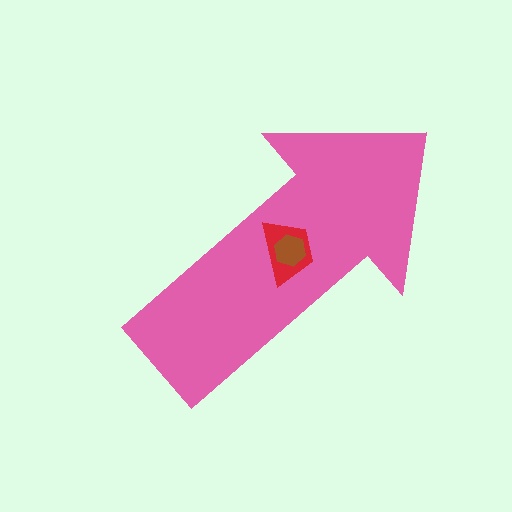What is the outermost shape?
The pink arrow.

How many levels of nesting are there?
3.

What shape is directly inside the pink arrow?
The red trapezoid.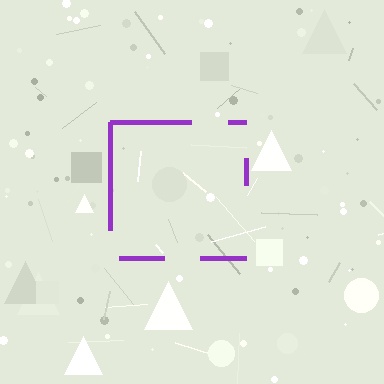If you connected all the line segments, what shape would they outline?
They would outline a square.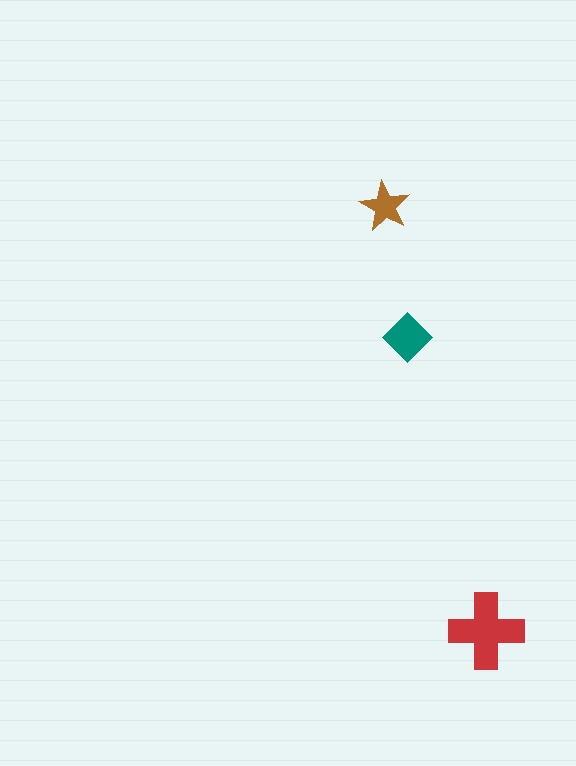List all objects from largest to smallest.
The red cross, the teal diamond, the brown star.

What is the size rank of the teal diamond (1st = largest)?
2nd.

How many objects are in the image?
There are 3 objects in the image.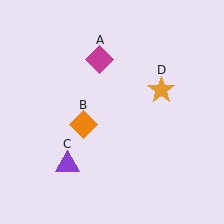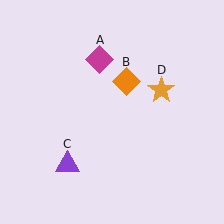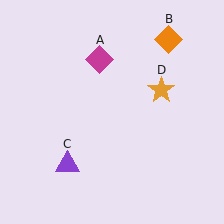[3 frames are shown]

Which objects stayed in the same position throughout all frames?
Magenta diamond (object A) and purple triangle (object C) and orange star (object D) remained stationary.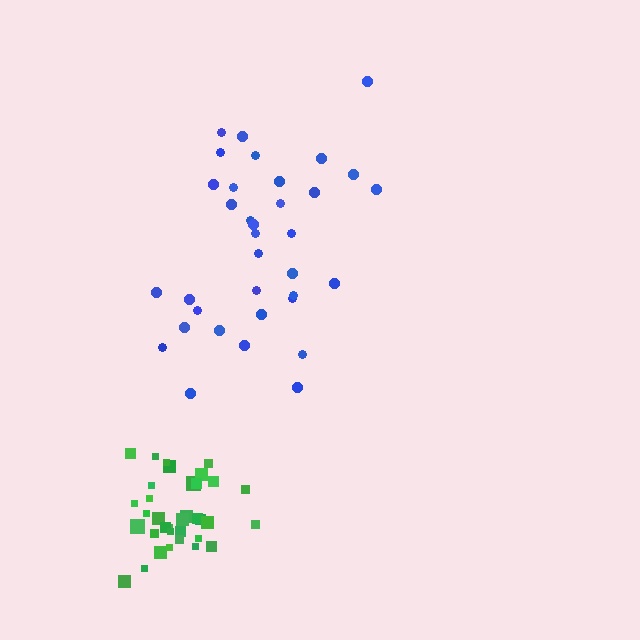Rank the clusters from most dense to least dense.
green, blue.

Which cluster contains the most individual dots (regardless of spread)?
Blue (35).